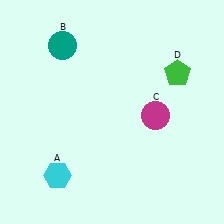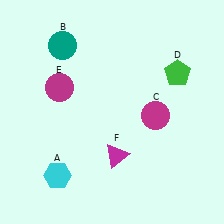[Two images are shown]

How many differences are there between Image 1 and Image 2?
There are 2 differences between the two images.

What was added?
A magenta circle (E), a magenta triangle (F) were added in Image 2.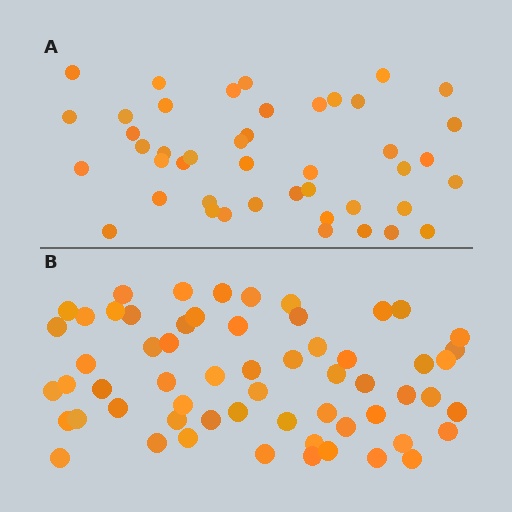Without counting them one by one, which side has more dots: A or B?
Region B (the bottom region) has more dots.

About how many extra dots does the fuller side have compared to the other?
Region B has approximately 15 more dots than region A.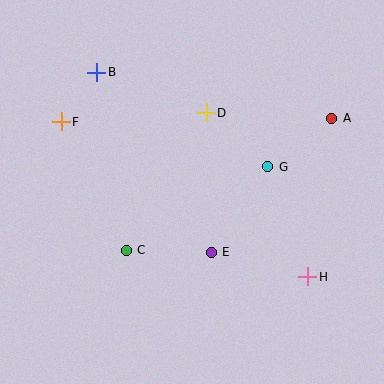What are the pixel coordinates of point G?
Point G is at (268, 167).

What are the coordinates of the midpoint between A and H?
The midpoint between A and H is at (320, 197).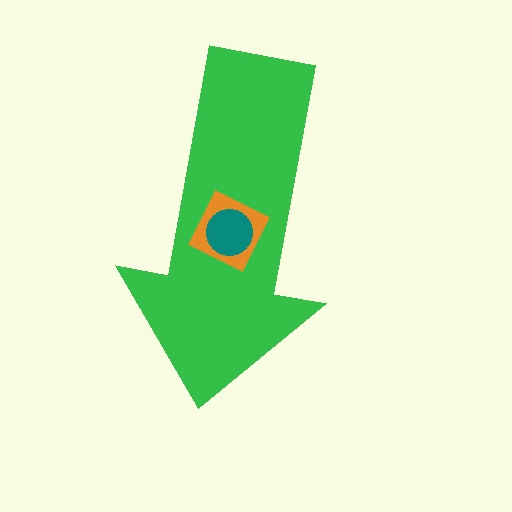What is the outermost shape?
The green arrow.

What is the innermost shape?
The teal circle.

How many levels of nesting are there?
3.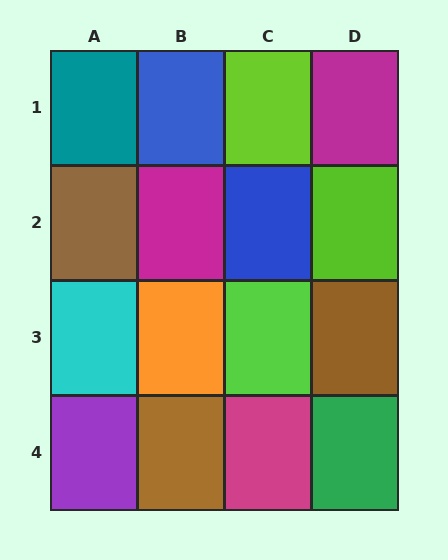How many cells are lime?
3 cells are lime.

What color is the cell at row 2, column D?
Lime.